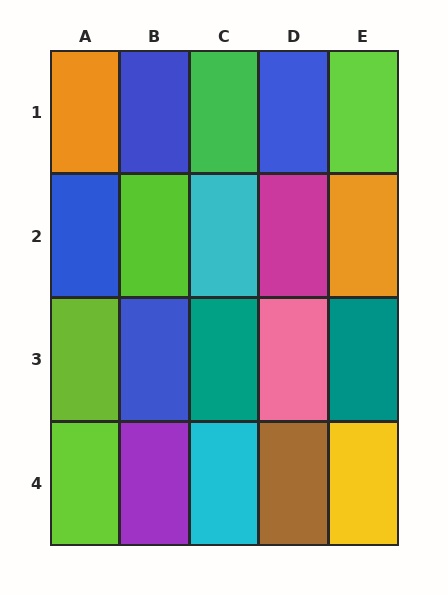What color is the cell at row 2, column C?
Cyan.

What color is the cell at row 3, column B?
Blue.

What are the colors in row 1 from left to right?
Orange, blue, green, blue, lime.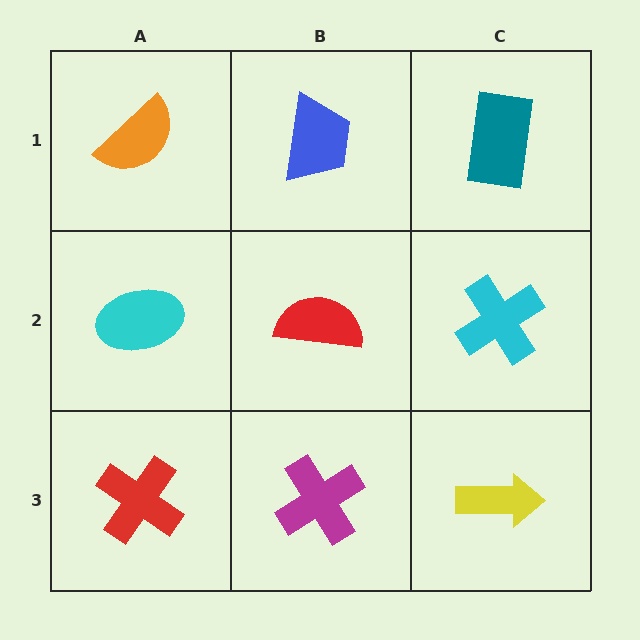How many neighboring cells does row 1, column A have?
2.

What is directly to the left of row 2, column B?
A cyan ellipse.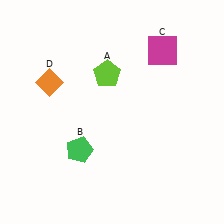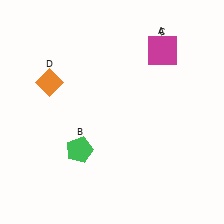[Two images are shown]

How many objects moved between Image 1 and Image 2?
1 object moved between the two images.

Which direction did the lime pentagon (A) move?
The lime pentagon (A) moved right.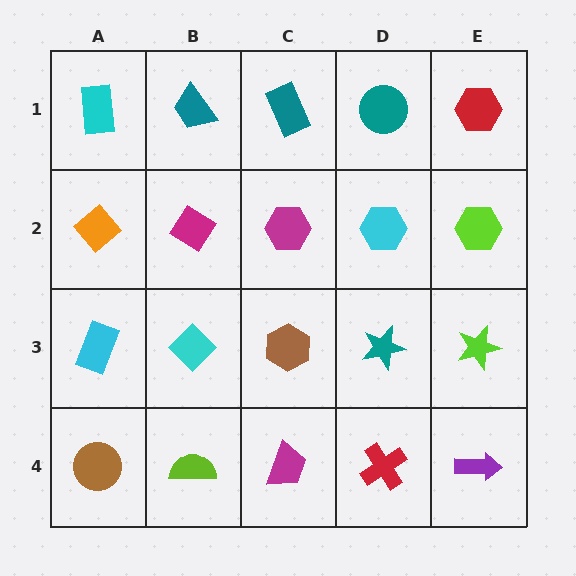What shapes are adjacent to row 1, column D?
A cyan hexagon (row 2, column D), a teal rectangle (row 1, column C), a red hexagon (row 1, column E).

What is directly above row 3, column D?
A cyan hexagon.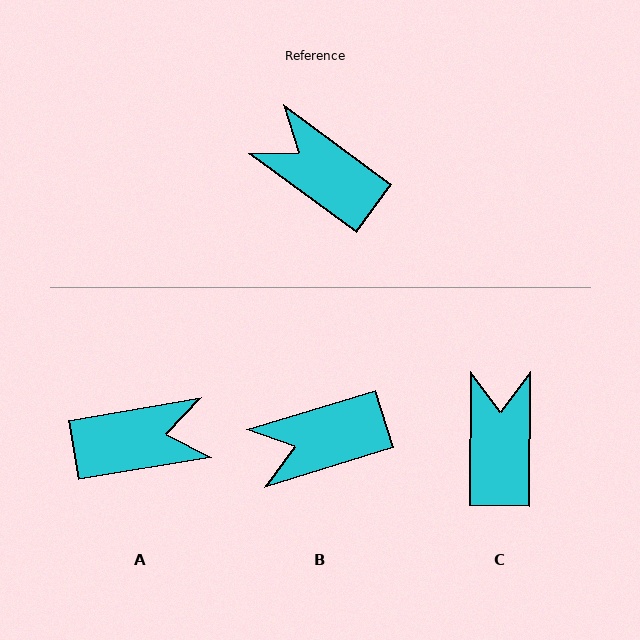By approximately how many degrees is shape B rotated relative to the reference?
Approximately 54 degrees counter-clockwise.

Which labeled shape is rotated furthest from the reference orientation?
A, about 134 degrees away.